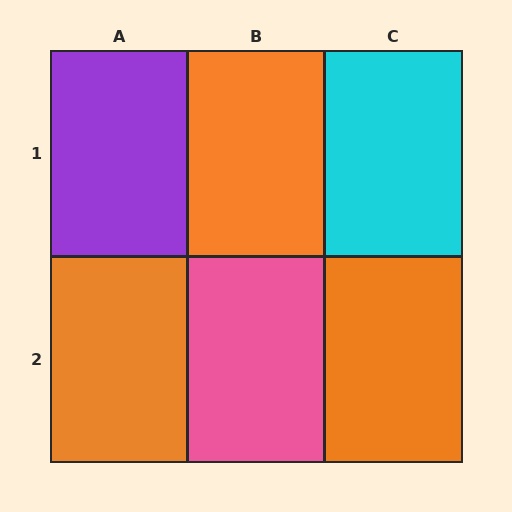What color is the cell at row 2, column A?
Orange.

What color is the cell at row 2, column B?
Pink.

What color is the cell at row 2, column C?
Orange.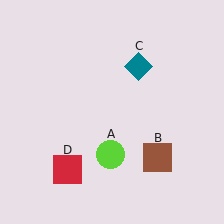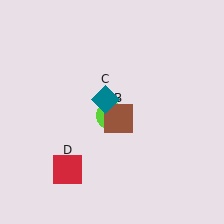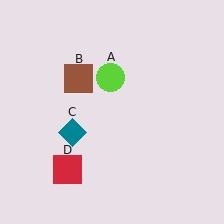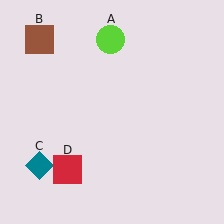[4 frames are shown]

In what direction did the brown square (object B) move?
The brown square (object B) moved up and to the left.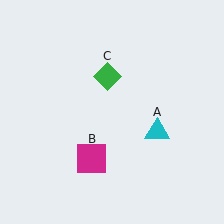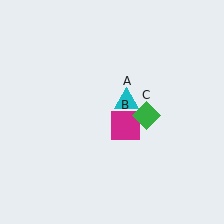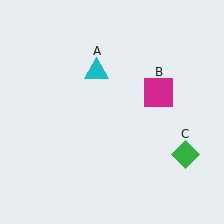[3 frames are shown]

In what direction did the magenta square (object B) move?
The magenta square (object B) moved up and to the right.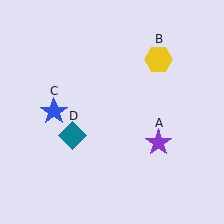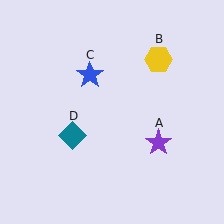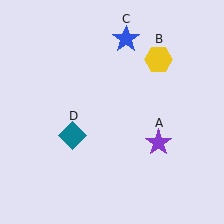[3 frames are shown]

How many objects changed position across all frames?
1 object changed position: blue star (object C).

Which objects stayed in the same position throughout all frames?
Purple star (object A) and yellow hexagon (object B) and teal diamond (object D) remained stationary.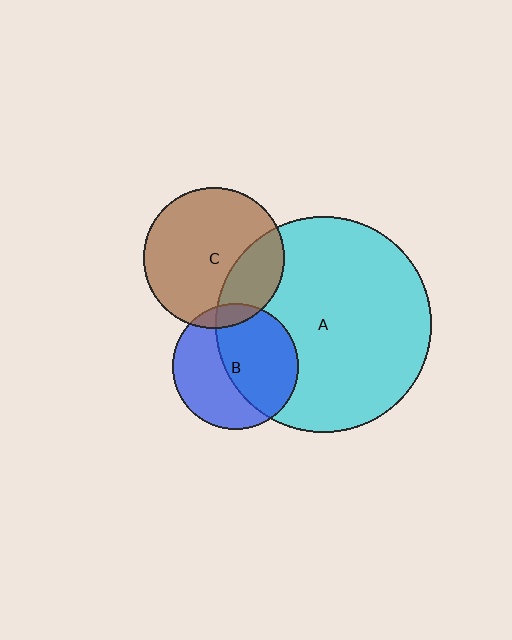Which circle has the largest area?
Circle A (cyan).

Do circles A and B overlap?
Yes.